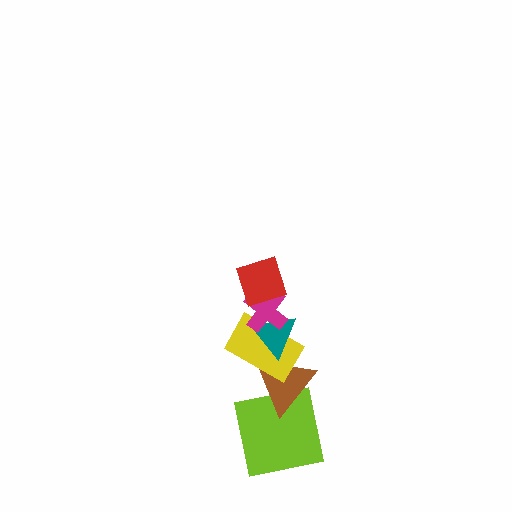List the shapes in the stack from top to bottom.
From top to bottom: the red square, the magenta cross, the teal triangle, the yellow rectangle, the brown triangle, the lime square.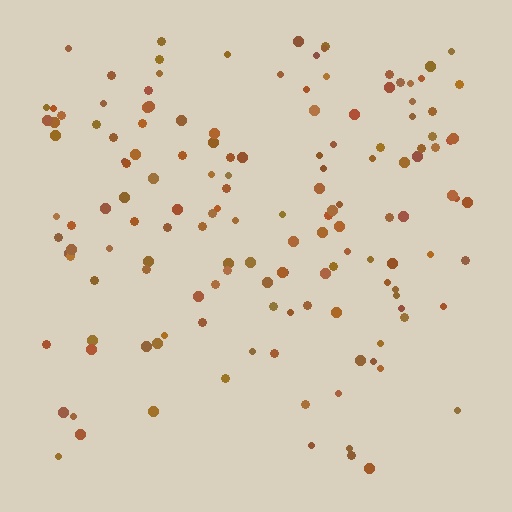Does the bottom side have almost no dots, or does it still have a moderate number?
Still a moderate number, just noticeably fewer than the top.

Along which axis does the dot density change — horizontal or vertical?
Vertical.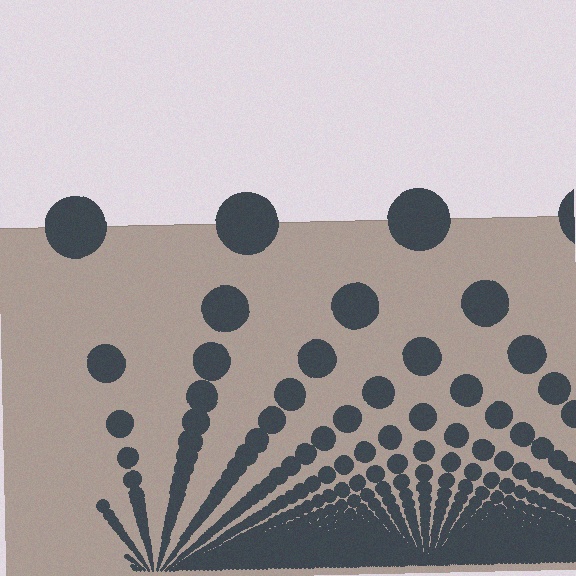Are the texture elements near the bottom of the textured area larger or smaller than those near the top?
Smaller. The gradient is inverted — elements near the bottom are smaller and denser.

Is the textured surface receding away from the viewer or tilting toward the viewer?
The surface appears to tilt toward the viewer. Texture elements get larger and sparser toward the top.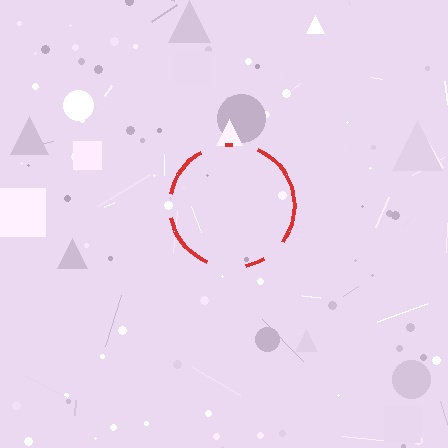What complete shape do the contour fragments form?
The contour fragments form a circle.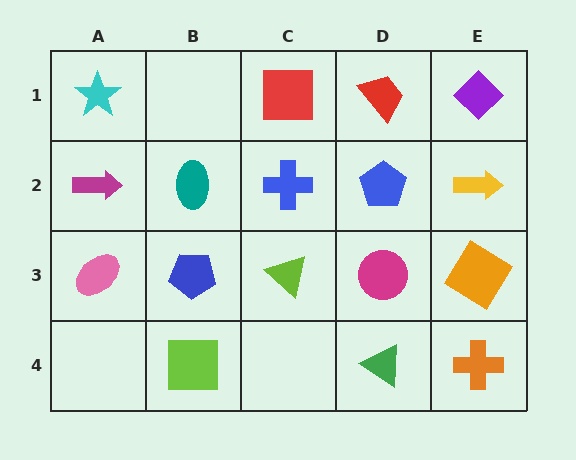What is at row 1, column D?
A red trapezoid.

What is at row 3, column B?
A blue pentagon.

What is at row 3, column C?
A lime triangle.